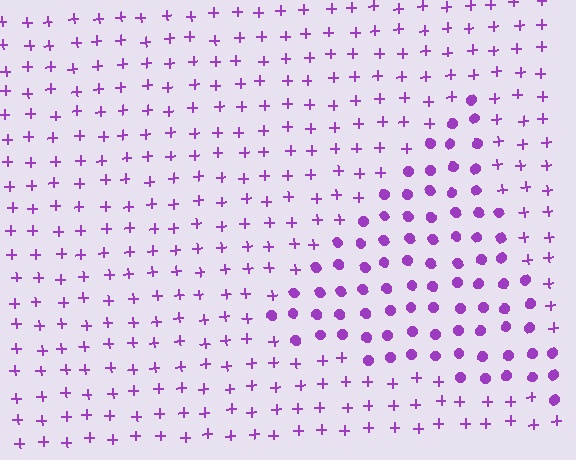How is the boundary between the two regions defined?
The boundary is defined by a change in element shape: circles inside vs. plus signs outside. All elements share the same color and spacing.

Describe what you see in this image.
The image is filled with small purple elements arranged in a uniform grid. A triangle-shaped region contains circles, while the surrounding area contains plus signs. The boundary is defined purely by the change in element shape.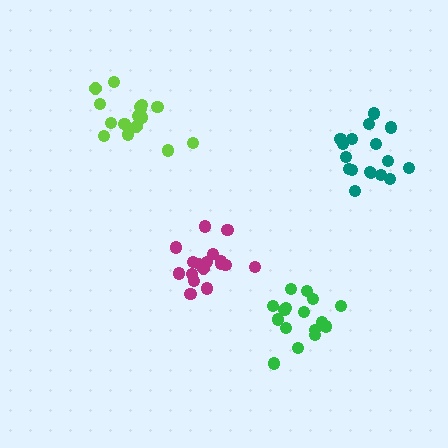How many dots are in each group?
Group 1: 16 dots, Group 2: 17 dots, Group 3: 16 dots, Group 4: 17 dots (66 total).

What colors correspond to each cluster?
The clusters are colored: lime, magenta, green, teal.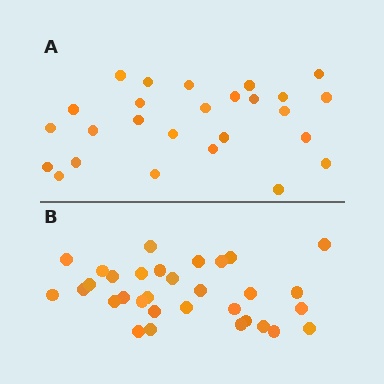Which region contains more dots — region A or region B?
Region B (the bottom region) has more dots.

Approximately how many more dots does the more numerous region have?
Region B has about 6 more dots than region A.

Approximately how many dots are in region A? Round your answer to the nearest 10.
About 30 dots. (The exact count is 26, which rounds to 30.)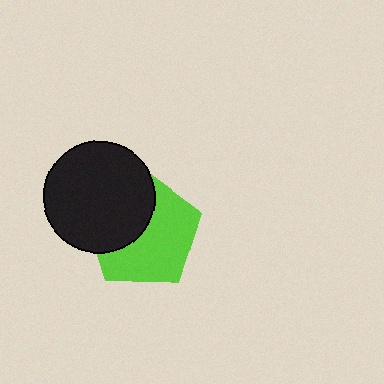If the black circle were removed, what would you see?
You would see the complete lime pentagon.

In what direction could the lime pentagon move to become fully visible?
The lime pentagon could move toward the lower-right. That would shift it out from behind the black circle entirely.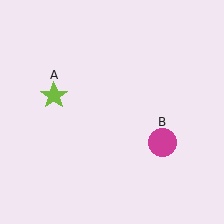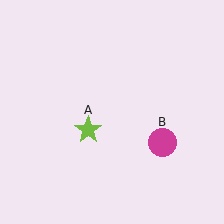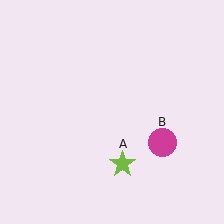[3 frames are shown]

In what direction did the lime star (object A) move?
The lime star (object A) moved down and to the right.